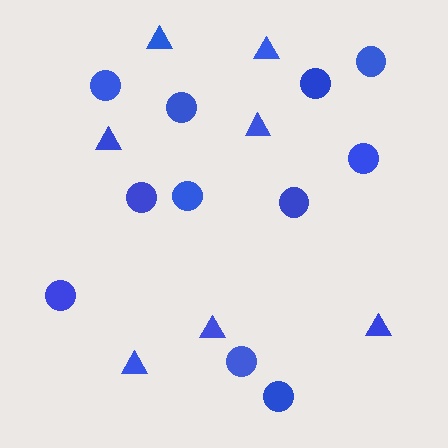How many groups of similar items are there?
There are 2 groups: one group of triangles (7) and one group of circles (11).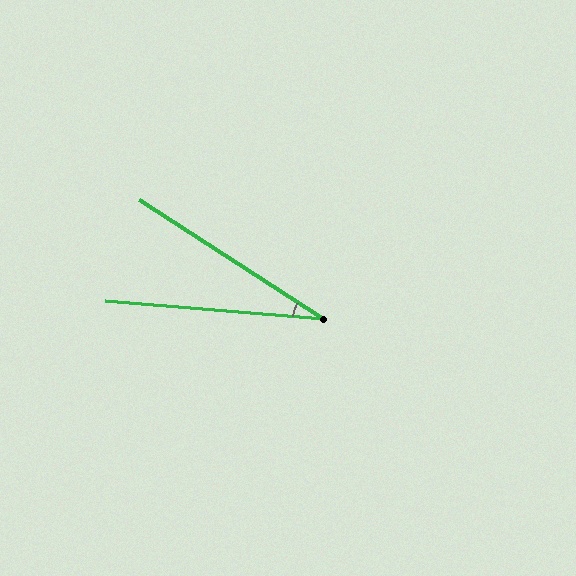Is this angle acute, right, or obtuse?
It is acute.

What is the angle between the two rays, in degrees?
Approximately 28 degrees.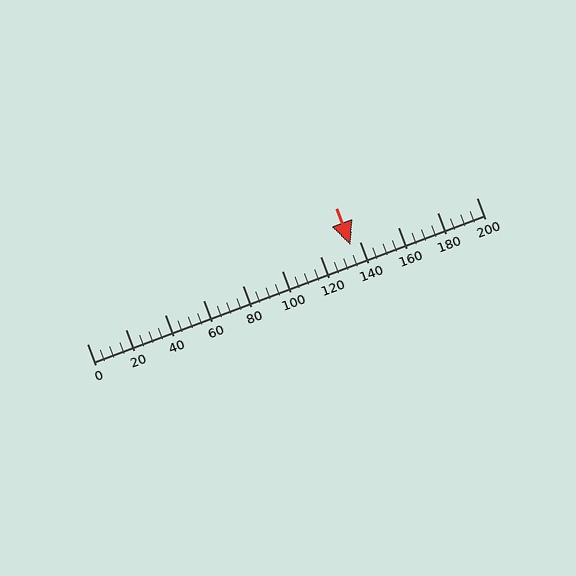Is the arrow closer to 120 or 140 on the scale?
The arrow is closer to 140.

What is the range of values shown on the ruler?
The ruler shows values from 0 to 200.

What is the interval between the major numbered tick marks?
The major tick marks are spaced 20 units apart.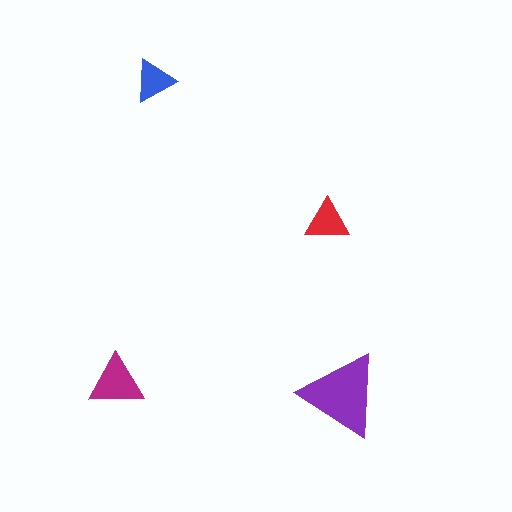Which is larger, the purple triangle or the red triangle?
The purple one.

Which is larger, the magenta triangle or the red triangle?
The magenta one.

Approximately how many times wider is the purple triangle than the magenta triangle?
About 1.5 times wider.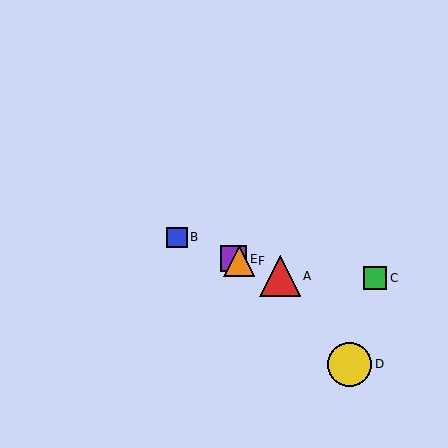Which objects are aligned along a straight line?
Objects A, B, E, F are aligned along a straight line.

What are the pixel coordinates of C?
Object C is at (375, 278).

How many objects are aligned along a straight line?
4 objects (A, B, E, F) are aligned along a straight line.